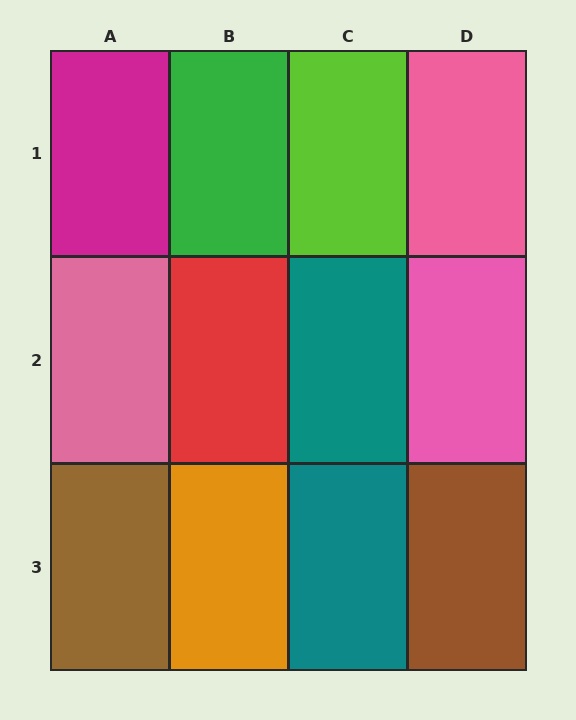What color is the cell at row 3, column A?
Brown.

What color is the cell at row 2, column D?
Pink.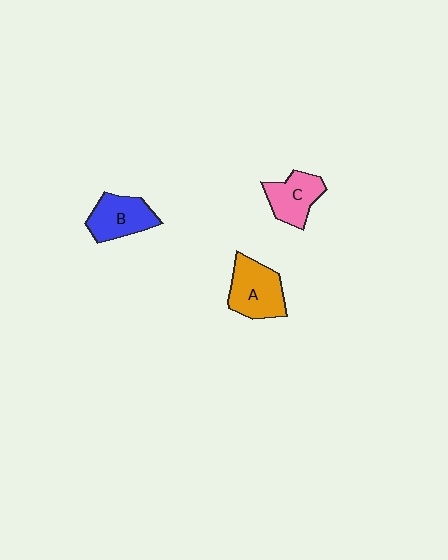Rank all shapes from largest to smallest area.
From largest to smallest: A (orange), B (blue), C (pink).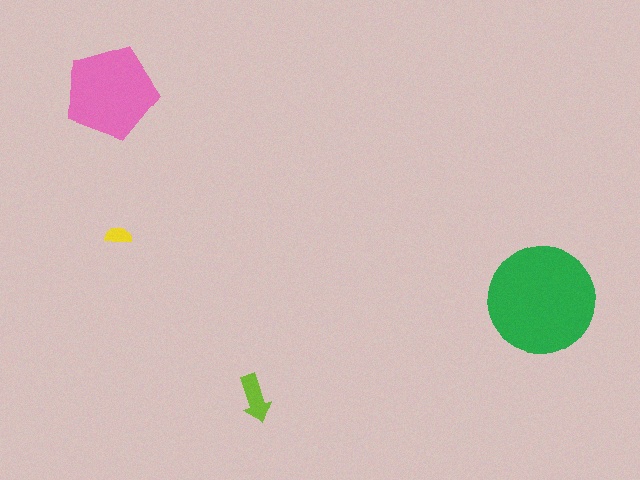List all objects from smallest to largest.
The yellow semicircle, the lime arrow, the pink pentagon, the green circle.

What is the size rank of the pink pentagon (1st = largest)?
2nd.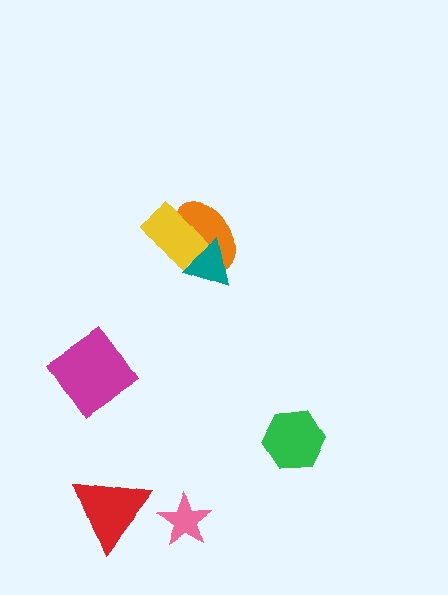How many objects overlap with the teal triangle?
2 objects overlap with the teal triangle.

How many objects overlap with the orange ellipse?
2 objects overlap with the orange ellipse.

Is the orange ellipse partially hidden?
Yes, it is partially covered by another shape.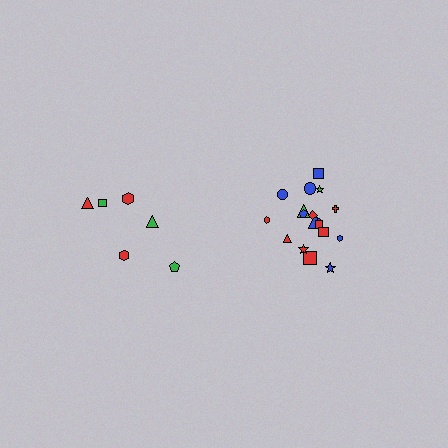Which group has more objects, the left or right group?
The right group.